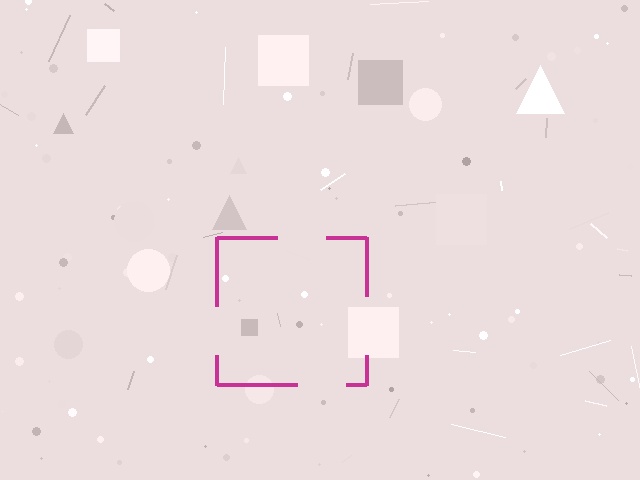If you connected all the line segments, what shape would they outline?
They would outline a square.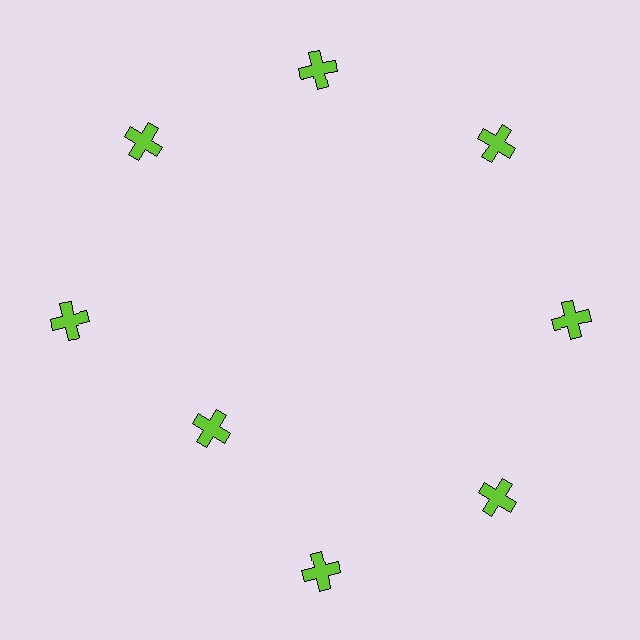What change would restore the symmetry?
The symmetry would be restored by moving it outward, back onto the ring so that all 8 crosses sit at equal angles and equal distance from the center.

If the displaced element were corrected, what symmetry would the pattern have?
It would have 8-fold rotational symmetry — the pattern would map onto itself every 45 degrees.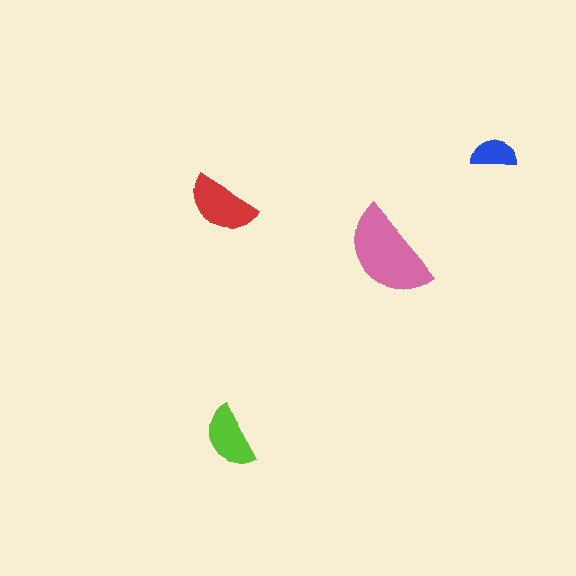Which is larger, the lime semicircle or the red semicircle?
The red one.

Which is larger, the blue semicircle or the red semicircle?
The red one.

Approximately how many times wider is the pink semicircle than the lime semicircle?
About 1.5 times wider.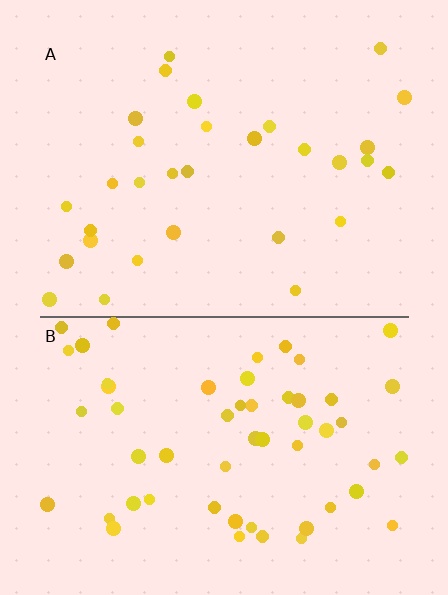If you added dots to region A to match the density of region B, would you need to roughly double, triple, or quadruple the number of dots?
Approximately double.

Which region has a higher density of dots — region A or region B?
B (the bottom).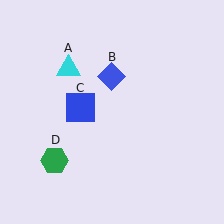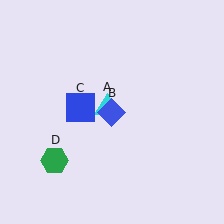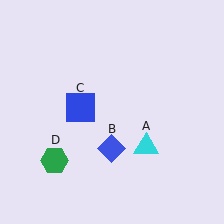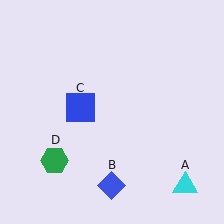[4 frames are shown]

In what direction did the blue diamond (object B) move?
The blue diamond (object B) moved down.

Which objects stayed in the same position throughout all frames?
Blue square (object C) and green hexagon (object D) remained stationary.